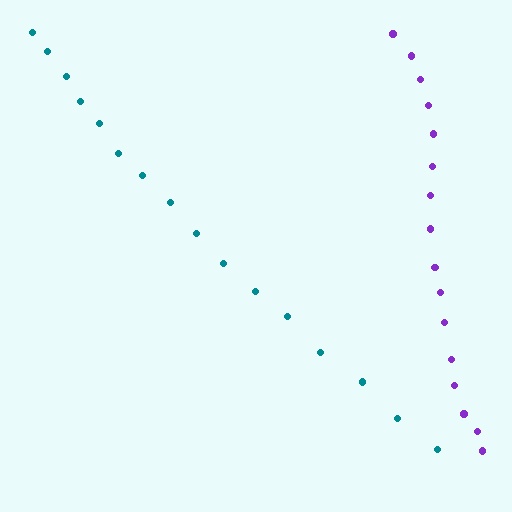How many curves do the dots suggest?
There are 2 distinct paths.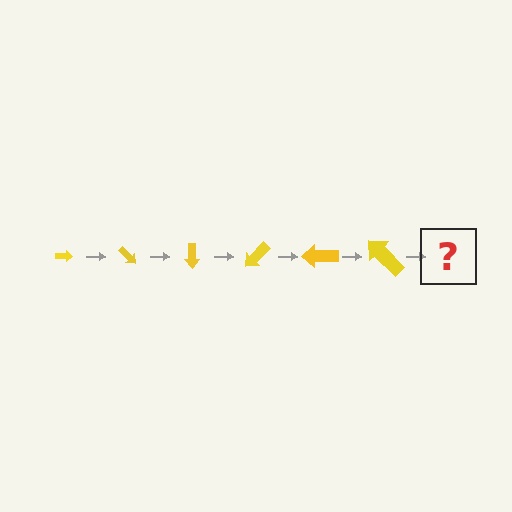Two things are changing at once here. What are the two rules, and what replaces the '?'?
The two rules are that the arrow grows larger each step and it rotates 45 degrees each step. The '?' should be an arrow, larger than the previous one and rotated 270 degrees from the start.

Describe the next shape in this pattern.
It should be an arrow, larger than the previous one and rotated 270 degrees from the start.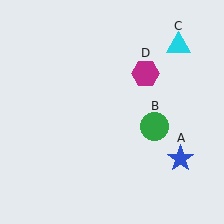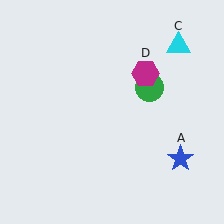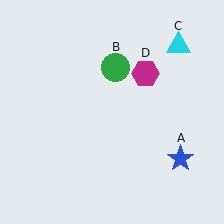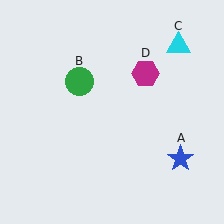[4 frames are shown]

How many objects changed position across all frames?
1 object changed position: green circle (object B).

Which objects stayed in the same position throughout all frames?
Blue star (object A) and cyan triangle (object C) and magenta hexagon (object D) remained stationary.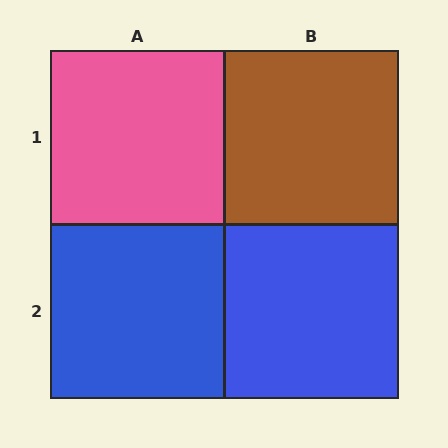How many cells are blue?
2 cells are blue.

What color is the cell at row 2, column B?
Blue.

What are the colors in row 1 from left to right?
Pink, brown.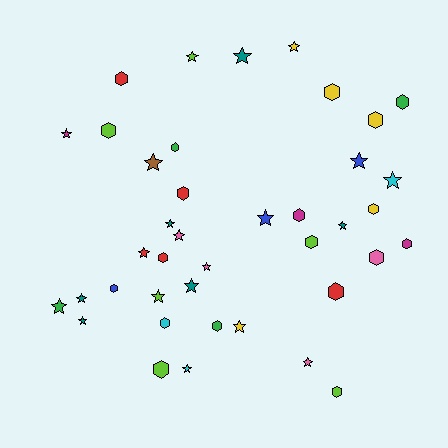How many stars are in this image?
There are 21 stars.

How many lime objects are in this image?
There are 6 lime objects.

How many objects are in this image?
There are 40 objects.